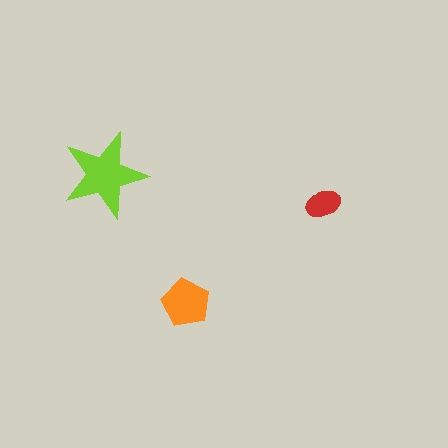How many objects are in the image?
There are 3 objects in the image.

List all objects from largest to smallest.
The lime star, the orange pentagon, the red ellipse.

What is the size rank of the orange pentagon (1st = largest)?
2nd.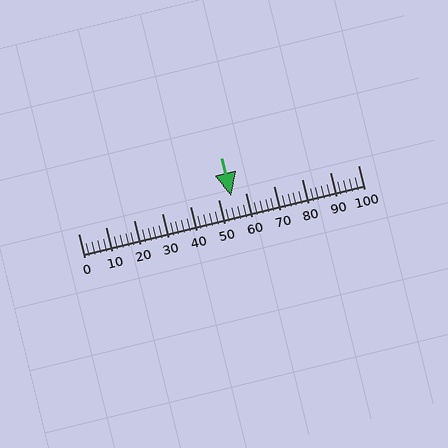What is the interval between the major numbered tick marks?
The major tick marks are spaced 10 units apart.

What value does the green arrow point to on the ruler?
The green arrow points to approximately 55.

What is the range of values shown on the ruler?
The ruler shows values from 0 to 100.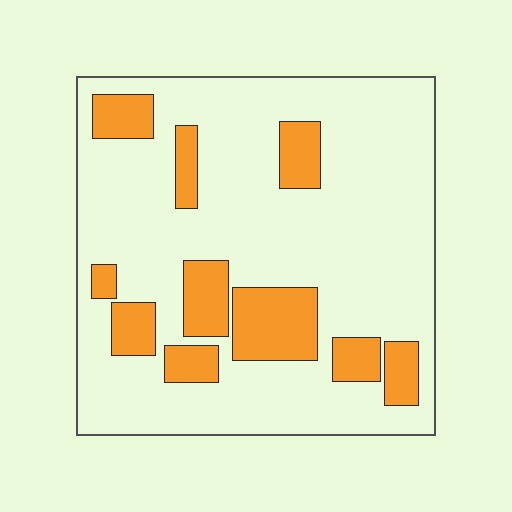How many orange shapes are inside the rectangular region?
10.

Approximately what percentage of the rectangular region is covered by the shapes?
Approximately 20%.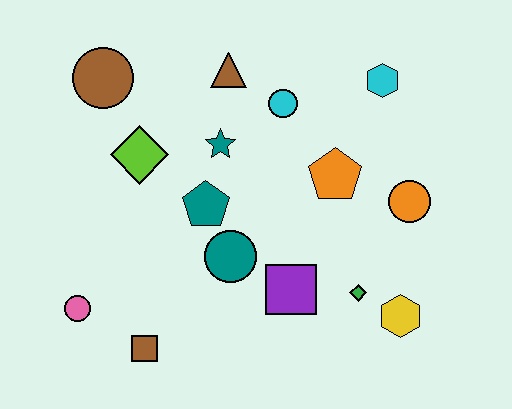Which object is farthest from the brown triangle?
The yellow hexagon is farthest from the brown triangle.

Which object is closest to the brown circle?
The lime diamond is closest to the brown circle.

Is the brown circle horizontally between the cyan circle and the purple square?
No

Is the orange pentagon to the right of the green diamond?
No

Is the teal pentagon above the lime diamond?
No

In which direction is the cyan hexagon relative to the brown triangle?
The cyan hexagon is to the right of the brown triangle.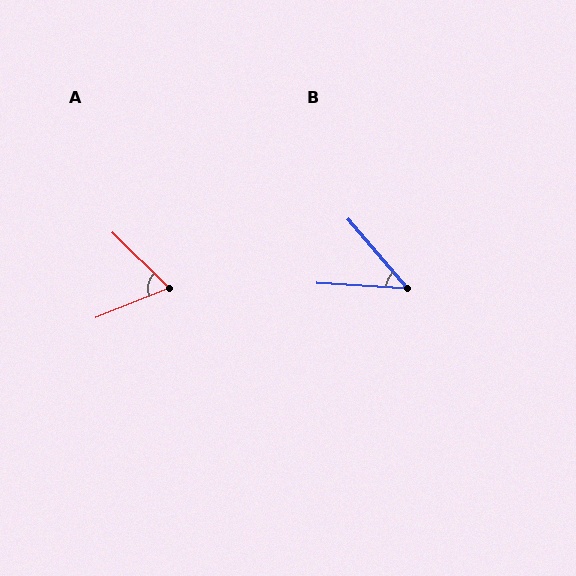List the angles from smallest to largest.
B (46°), A (66°).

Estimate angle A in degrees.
Approximately 66 degrees.